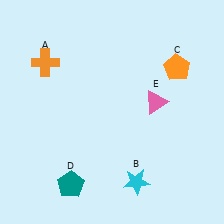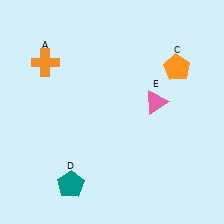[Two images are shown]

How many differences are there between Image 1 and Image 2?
There is 1 difference between the two images.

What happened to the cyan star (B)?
The cyan star (B) was removed in Image 2. It was in the bottom-right area of Image 1.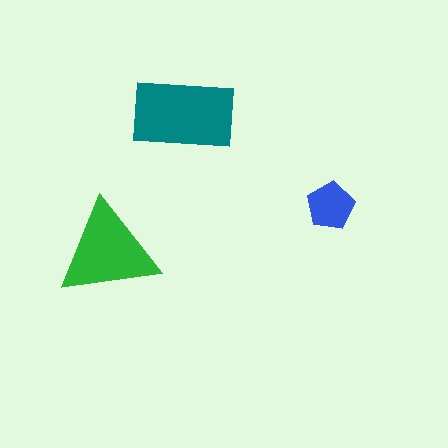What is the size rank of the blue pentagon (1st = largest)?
3rd.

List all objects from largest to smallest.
The teal rectangle, the green triangle, the blue pentagon.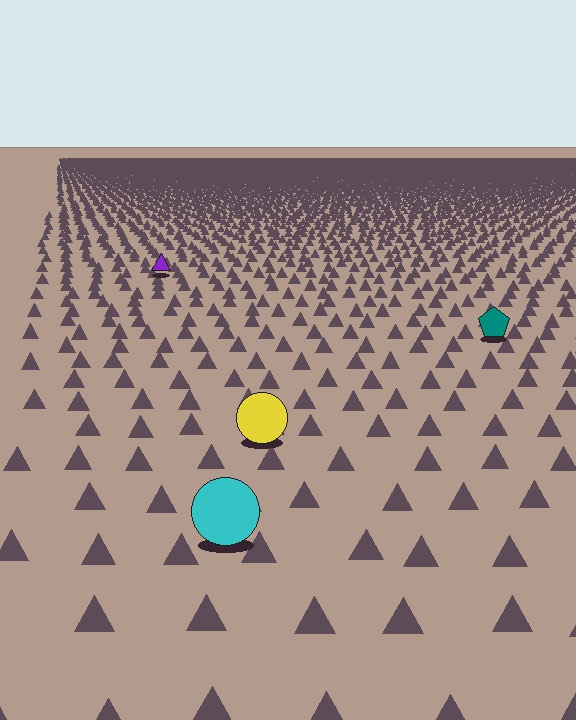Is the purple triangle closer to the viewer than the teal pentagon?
No. The teal pentagon is closer — you can tell from the texture gradient: the ground texture is coarser near it.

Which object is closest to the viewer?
The cyan circle is closest. The texture marks near it are larger and more spread out.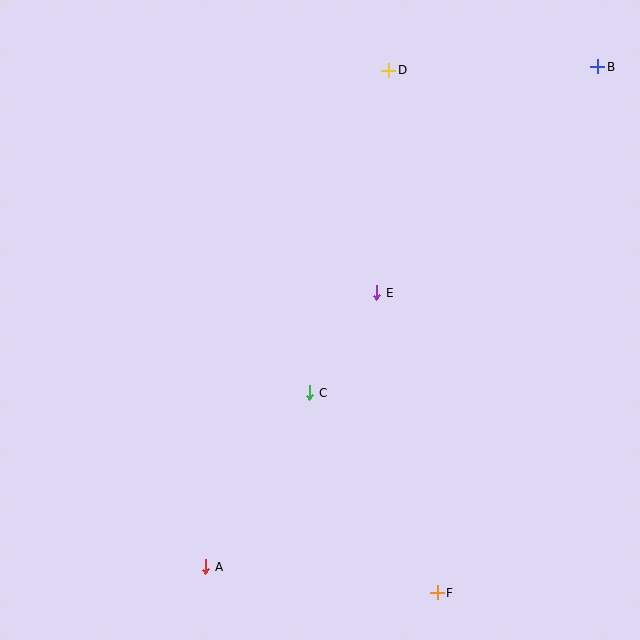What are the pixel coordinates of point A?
Point A is at (206, 567).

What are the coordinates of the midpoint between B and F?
The midpoint between B and F is at (518, 330).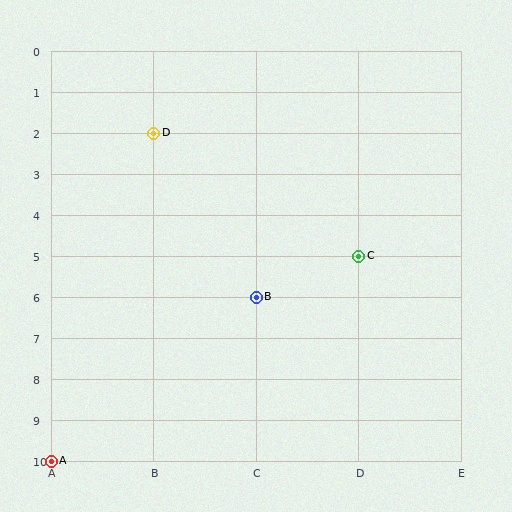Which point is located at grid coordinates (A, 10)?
Point A is at (A, 10).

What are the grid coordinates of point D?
Point D is at grid coordinates (B, 2).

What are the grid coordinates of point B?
Point B is at grid coordinates (C, 6).